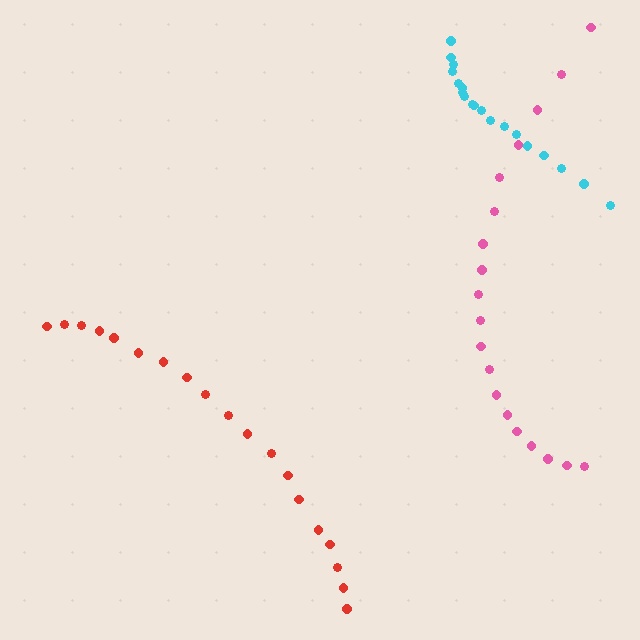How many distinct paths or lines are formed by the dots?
There are 3 distinct paths.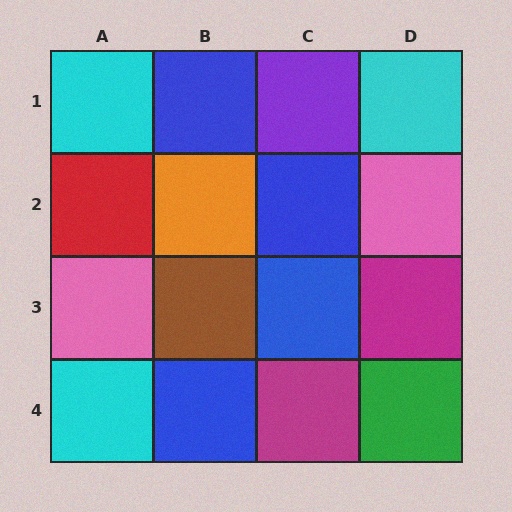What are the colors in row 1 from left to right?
Cyan, blue, purple, cyan.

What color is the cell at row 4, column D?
Green.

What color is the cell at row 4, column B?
Blue.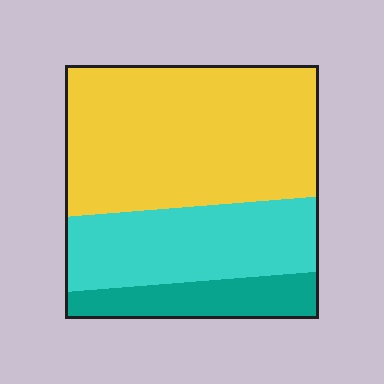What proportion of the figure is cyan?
Cyan takes up about one third (1/3) of the figure.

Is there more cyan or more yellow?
Yellow.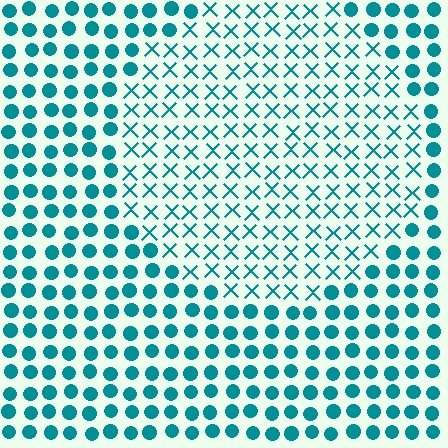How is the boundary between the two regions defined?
The boundary is defined by a change in element shape: X marks inside vs. circles outside. All elements share the same color and spacing.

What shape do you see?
I see a circle.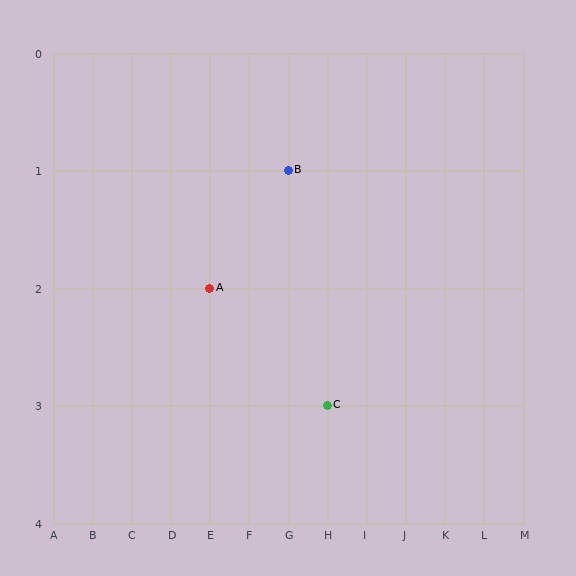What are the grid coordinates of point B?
Point B is at grid coordinates (G, 1).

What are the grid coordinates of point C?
Point C is at grid coordinates (H, 3).